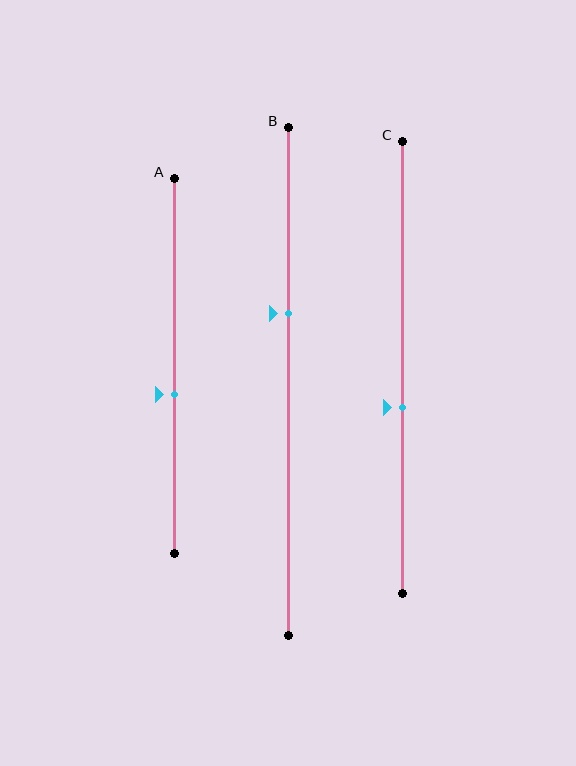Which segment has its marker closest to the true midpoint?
Segment A has its marker closest to the true midpoint.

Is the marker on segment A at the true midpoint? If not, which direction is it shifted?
No, the marker on segment A is shifted downward by about 8% of the segment length.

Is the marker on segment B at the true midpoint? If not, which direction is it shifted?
No, the marker on segment B is shifted upward by about 13% of the segment length.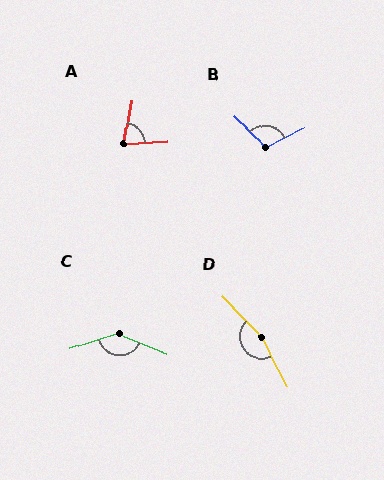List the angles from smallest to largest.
A (77°), B (111°), C (140°), D (163°).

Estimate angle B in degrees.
Approximately 111 degrees.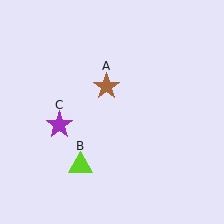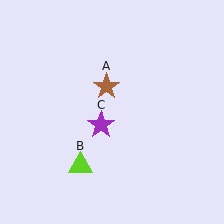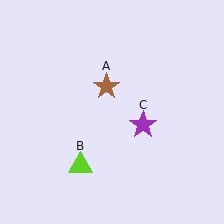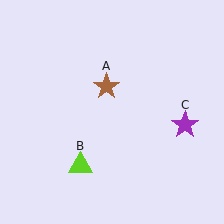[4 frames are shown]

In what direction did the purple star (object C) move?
The purple star (object C) moved right.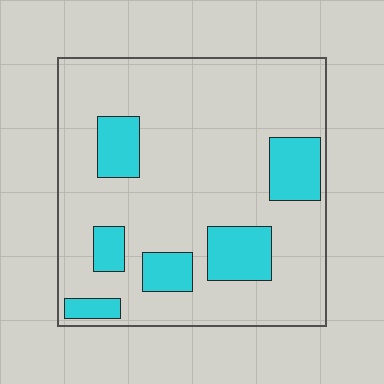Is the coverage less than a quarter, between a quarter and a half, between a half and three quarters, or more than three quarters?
Less than a quarter.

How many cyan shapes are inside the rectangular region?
6.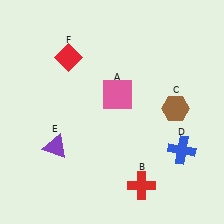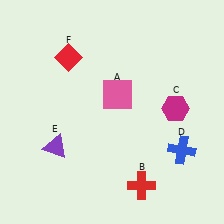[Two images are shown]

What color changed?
The hexagon (C) changed from brown in Image 1 to magenta in Image 2.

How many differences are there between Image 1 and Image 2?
There is 1 difference between the two images.